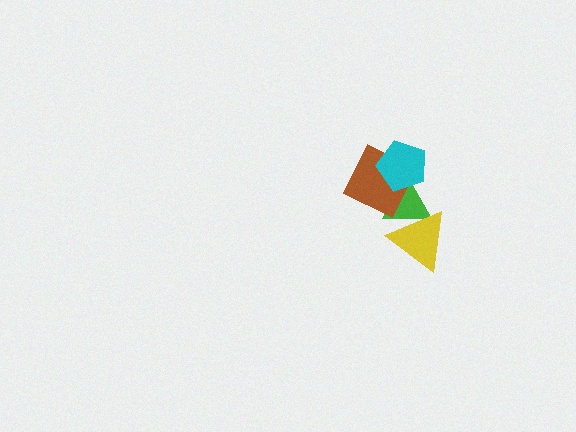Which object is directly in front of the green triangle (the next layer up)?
The brown diamond is directly in front of the green triangle.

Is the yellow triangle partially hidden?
No, no other shape covers it.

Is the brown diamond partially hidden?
Yes, it is partially covered by another shape.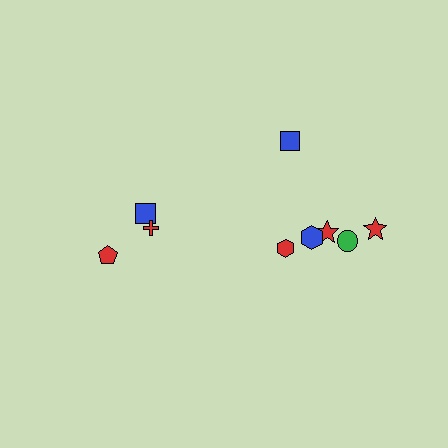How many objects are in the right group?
There are 6 objects.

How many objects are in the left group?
There are 3 objects.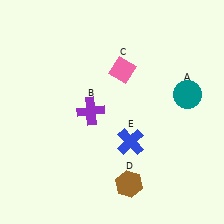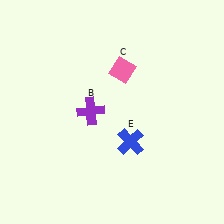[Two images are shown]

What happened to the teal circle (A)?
The teal circle (A) was removed in Image 2. It was in the top-right area of Image 1.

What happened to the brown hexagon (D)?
The brown hexagon (D) was removed in Image 2. It was in the bottom-right area of Image 1.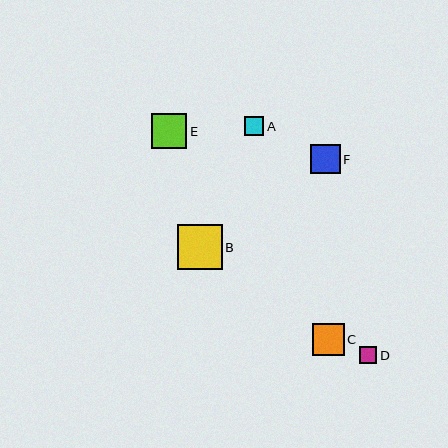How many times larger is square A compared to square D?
Square A is approximately 1.1 times the size of square D.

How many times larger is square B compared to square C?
Square B is approximately 1.4 times the size of square C.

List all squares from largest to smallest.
From largest to smallest: B, E, C, F, A, D.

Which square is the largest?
Square B is the largest with a size of approximately 45 pixels.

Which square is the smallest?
Square D is the smallest with a size of approximately 17 pixels.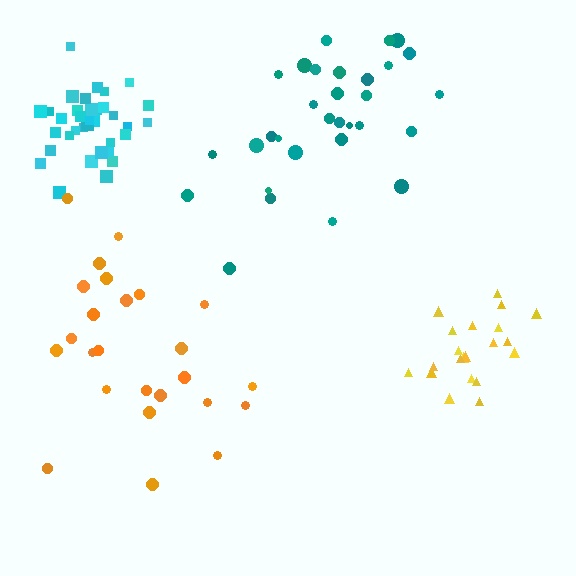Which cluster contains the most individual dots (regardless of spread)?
Cyan (35).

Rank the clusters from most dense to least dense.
cyan, yellow, teal, orange.